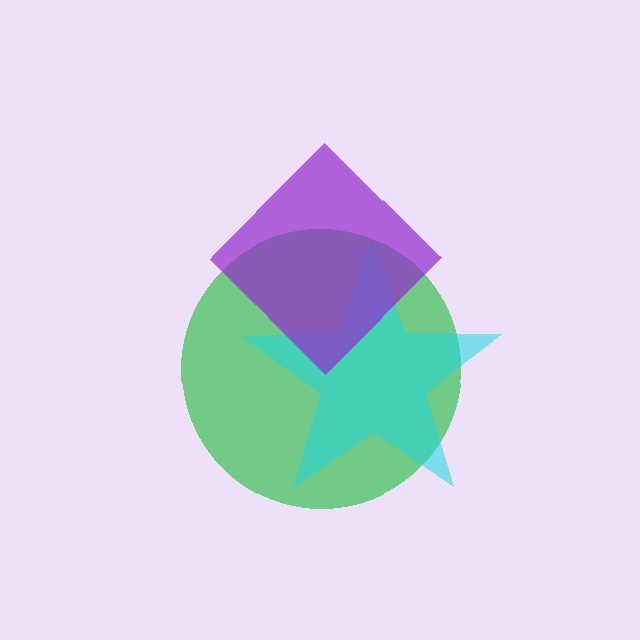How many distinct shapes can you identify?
There are 3 distinct shapes: a green circle, a cyan star, a purple diamond.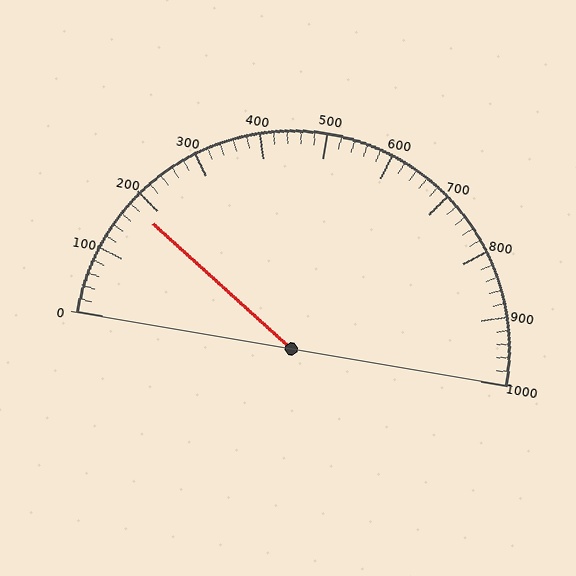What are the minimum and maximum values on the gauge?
The gauge ranges from 0 to 1000.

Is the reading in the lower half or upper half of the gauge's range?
The reading is in the lower half of the range (0 to 1000).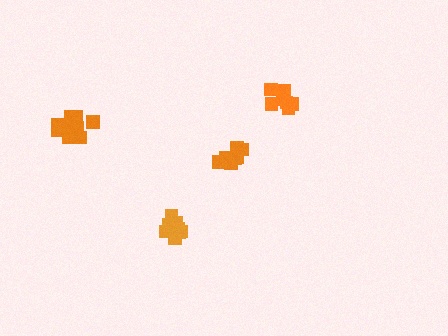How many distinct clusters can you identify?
There are 4 distinct clusters.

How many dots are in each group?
Group 1: 9 dots, Group 2: 10 dots, Group 3: 14 dots, Group 4: 9 dots (42 total).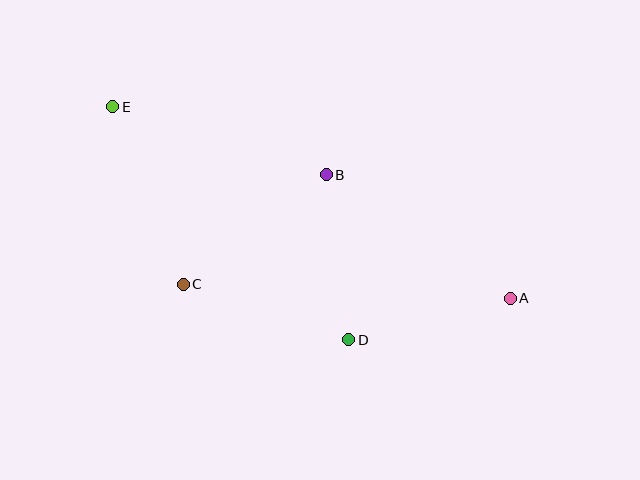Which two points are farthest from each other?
Points A and E are farthest from each other.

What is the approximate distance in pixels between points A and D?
The distance between A and D is approximately 166 pixels.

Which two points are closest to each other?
Points B and D are closest to each other.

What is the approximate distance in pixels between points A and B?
The distance between A and B is approximately 222 pixels.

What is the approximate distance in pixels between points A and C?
The distance between A and C is approximately 327 pixels.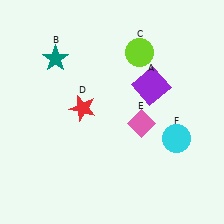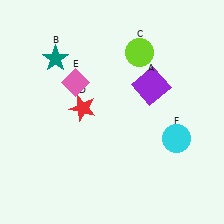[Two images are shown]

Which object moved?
The pink diamond (E) moved left.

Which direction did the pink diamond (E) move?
The pink diamond (E) moved left.